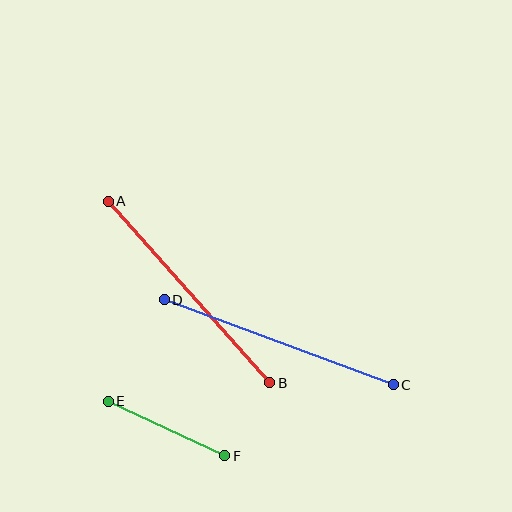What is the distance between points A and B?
The distance is approximately 243 pixels.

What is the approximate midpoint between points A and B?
The midpoint is at approximately (189, 292) pixels.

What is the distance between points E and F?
The distance is approximately 128 pixels.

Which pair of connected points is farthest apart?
Points C and D are farthest apart.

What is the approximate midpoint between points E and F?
The midpoint is at approximately (166, 429) pixels.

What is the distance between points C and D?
The distance is approximately 244 pixels.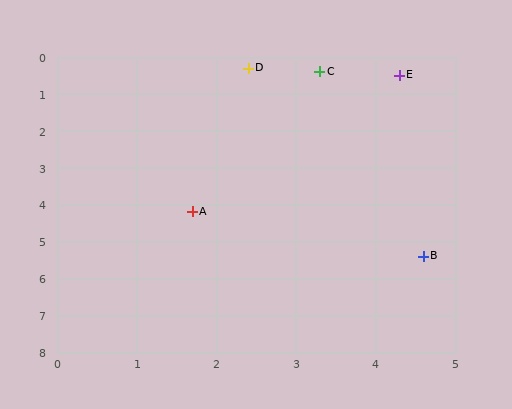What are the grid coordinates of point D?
Point D is at approximately (2.4, 0.3).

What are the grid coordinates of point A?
Point A is at approximately (1.7, 4.2).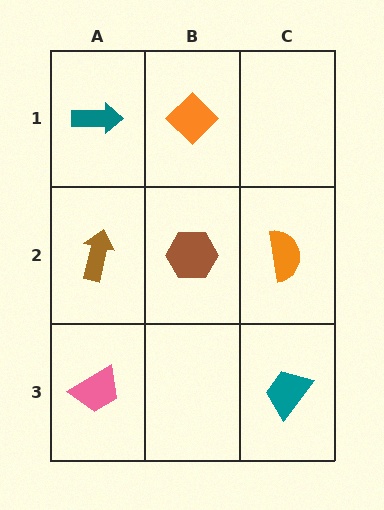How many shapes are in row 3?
2 shapes.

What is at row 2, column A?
A brown arrow.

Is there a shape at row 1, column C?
No, that cell is empty.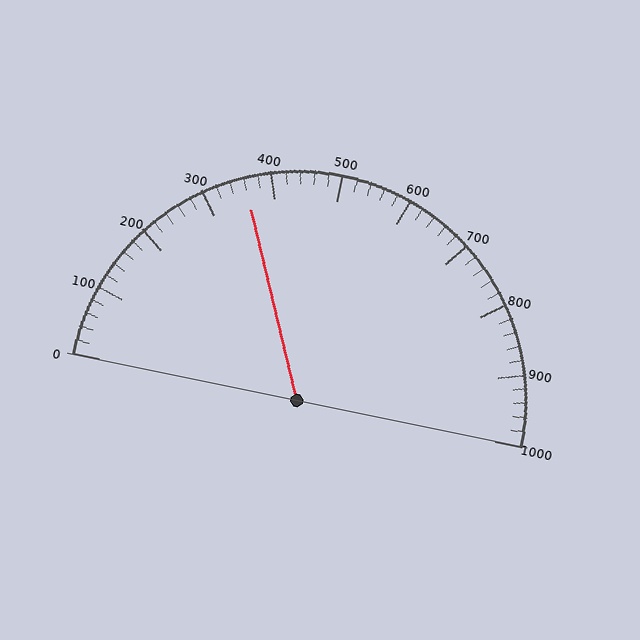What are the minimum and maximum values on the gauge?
The gauge ranges from 0 to 1000.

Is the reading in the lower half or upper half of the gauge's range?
The reading is in the lower half of the range (0 to 1000).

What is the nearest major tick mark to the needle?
The nearest major tick mark is 400.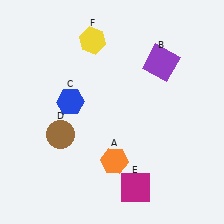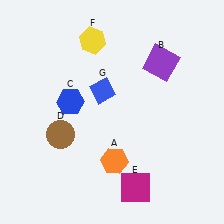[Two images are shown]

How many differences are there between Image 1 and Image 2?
There is 1 difference between the two images.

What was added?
A blue diamond (G) was added in Image 2.